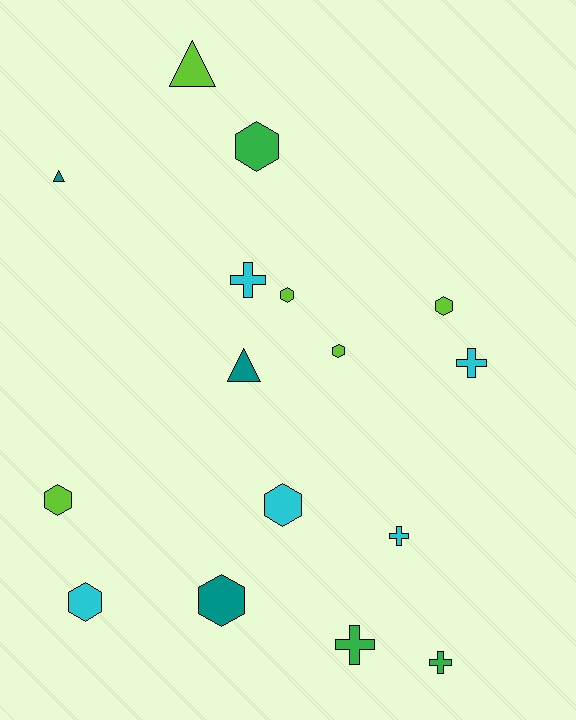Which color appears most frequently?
Lime, with 5 objects.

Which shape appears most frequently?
Hexagon, with 8 objects.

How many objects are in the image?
There are 16 objects.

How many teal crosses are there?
There are no teal crosses.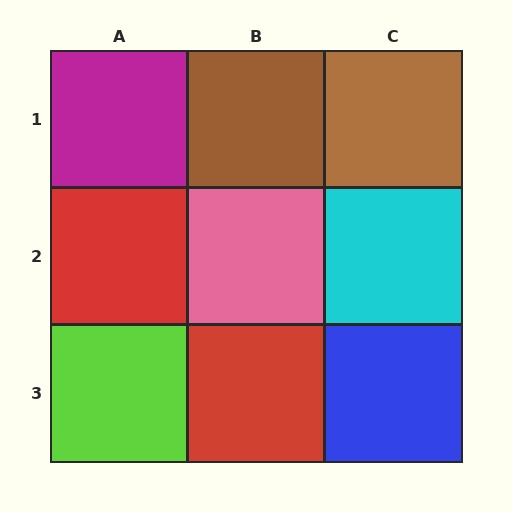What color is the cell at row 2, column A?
Red.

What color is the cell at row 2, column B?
Pink.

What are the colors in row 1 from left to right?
Magenta, brown, brown.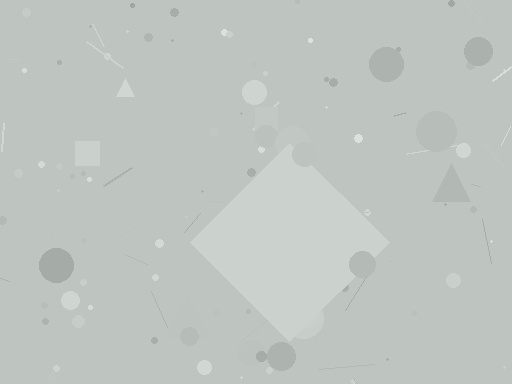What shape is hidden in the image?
A diamond is hidden in the image.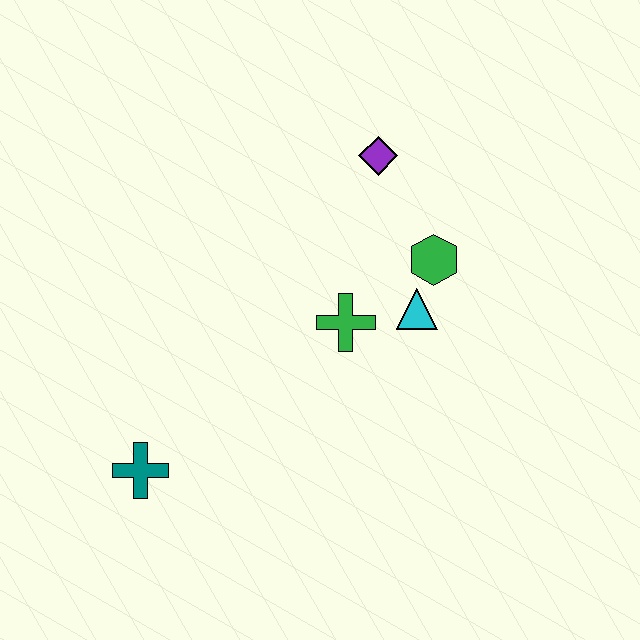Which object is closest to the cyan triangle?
The green hexagon is closest to the cyan triangle.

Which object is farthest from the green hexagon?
The teal cross is farthest from the green hexagon.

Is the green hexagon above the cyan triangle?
Yes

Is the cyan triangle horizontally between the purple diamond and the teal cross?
No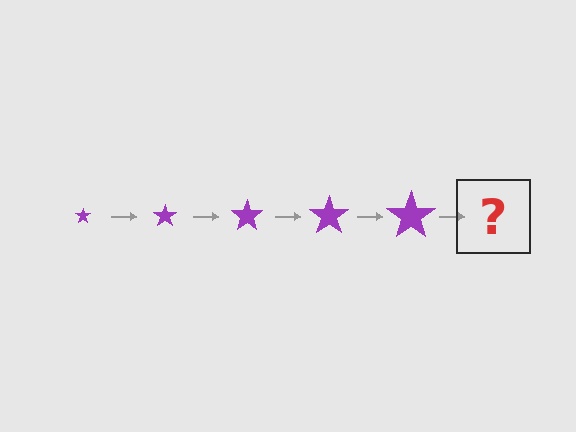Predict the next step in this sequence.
The next step is a purple star, larger than the previous one.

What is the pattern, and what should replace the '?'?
The pattern is that the star gets progressively larger each step. The '?' should be a purple star, larger than the previous one.